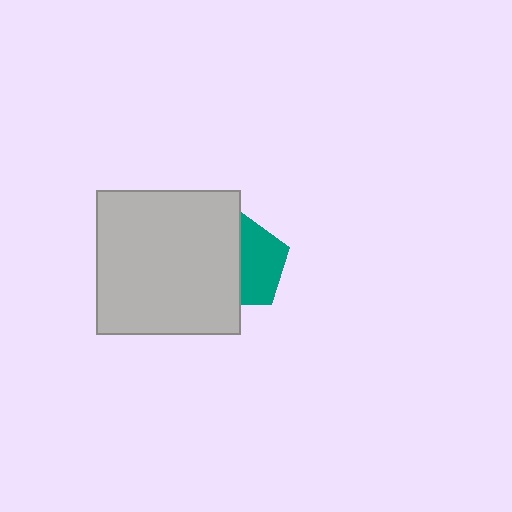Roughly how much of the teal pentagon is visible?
About half of it is visible (roughly 49%).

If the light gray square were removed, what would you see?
You would see the complete teal pentagon.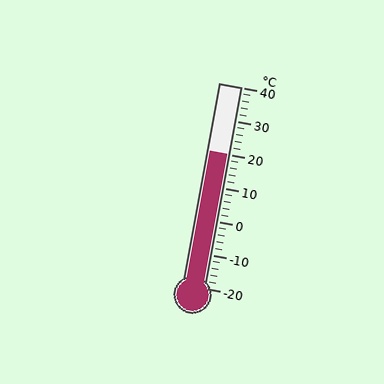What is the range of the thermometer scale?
The thermometer scale ranges from -20°C to 40°C.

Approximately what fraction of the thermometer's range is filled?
The thermometer is filled to approximately 65% of its range.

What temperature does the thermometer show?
The thermometer shows approximately 20°C.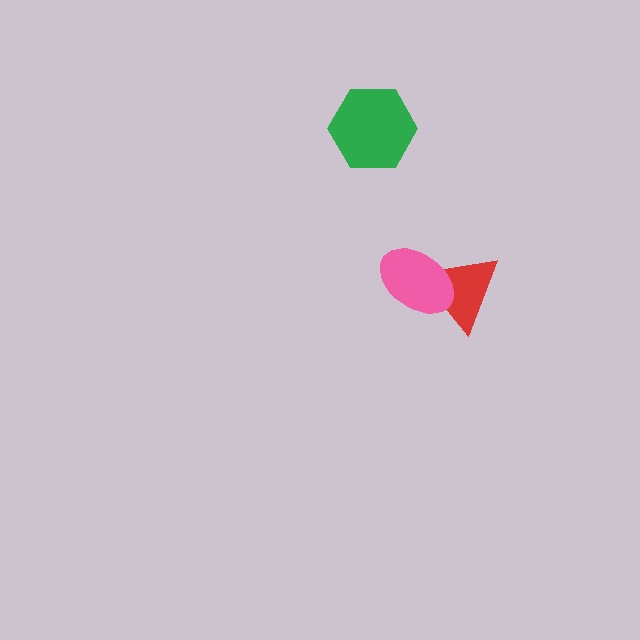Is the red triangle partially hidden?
Yes, it is partially covered by another shape.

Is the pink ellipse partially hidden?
No, no other shape covers it.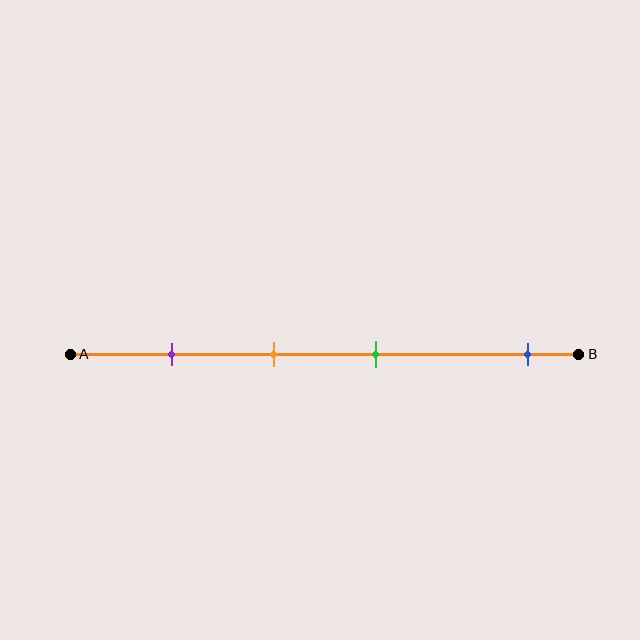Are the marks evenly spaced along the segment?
No, the marks are not evenly spaced.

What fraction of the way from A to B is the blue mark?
The blue mark is approximately 90% (0.9) of the way from A to B.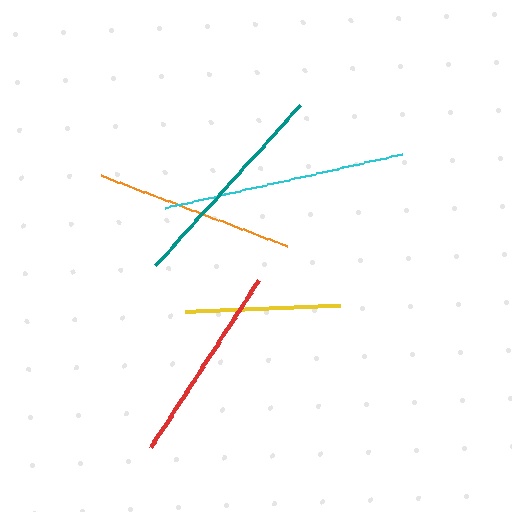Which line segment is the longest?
The cyan line is the longest at approximately 243 pixels.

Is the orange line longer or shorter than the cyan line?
The cyan line is longer than the orange line.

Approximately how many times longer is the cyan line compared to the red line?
The cyan line is approximately 1.2 times the length of the red line.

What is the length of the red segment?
The red segment is approximately 199 pixels long.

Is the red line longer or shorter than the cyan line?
The cyan line is longer than the red line.